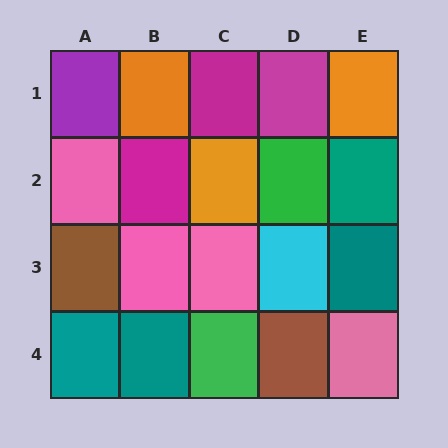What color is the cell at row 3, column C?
Pink.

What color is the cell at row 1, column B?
Orange.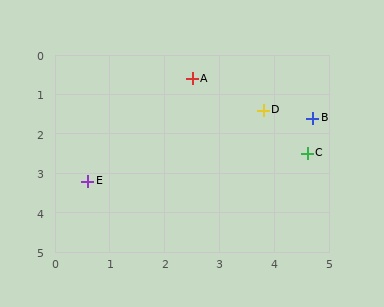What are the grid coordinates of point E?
Point E is at approximately (0.6, 3.2).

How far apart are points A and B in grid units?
Points A and B are about 2.4 grid units apart.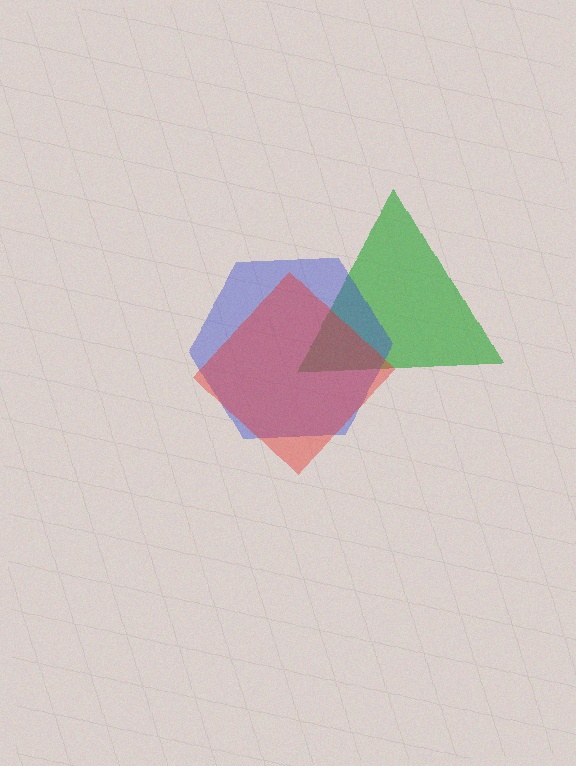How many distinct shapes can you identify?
There are 3 distinct shapes: a green triangle, a blue hexagon, a red diamond.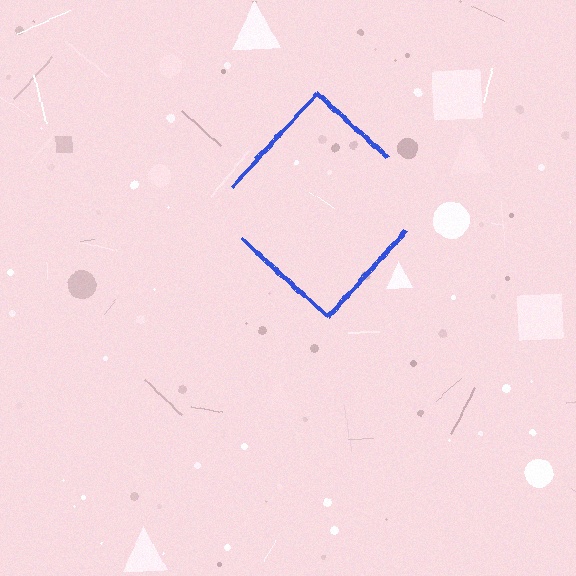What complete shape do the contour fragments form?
The contour fragments form a diamond.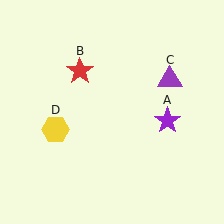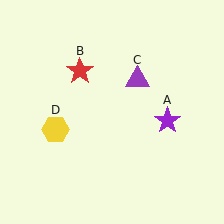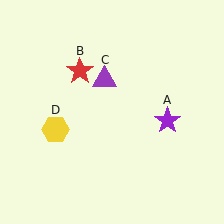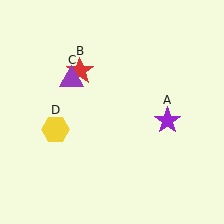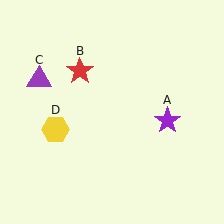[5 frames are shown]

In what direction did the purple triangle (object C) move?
The purple triangle (object C) moved left.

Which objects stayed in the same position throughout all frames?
Purple star (object A) and red star (object B) and yellow hexagon (object D) remained stationary.